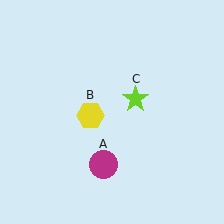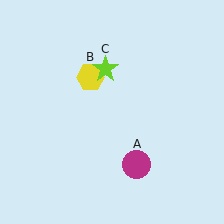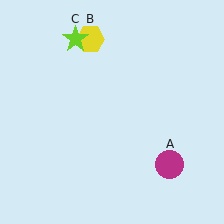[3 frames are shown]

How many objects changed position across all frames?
3 objects changed position: magenta circle (object A), yellow hexagon (object B), lime star (object C).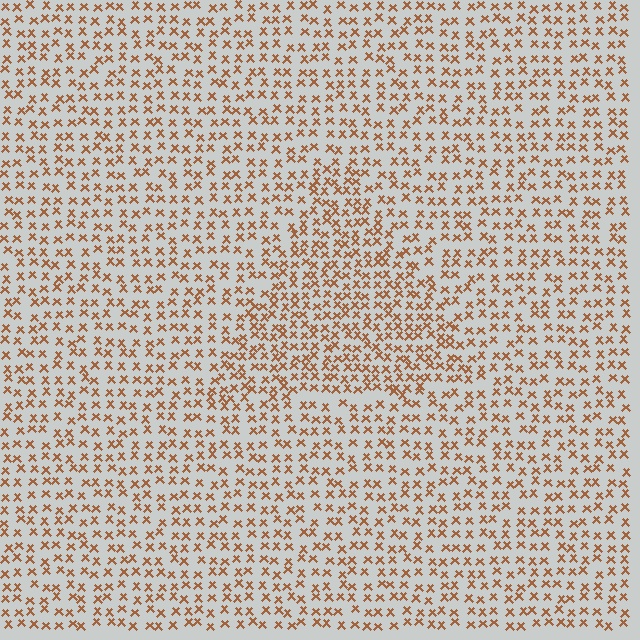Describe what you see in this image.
The image contains small brown elements arranged at two different densities. A triangle-shaped region is visible where the elements are more densely packed than the surrounding area.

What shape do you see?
I see a triangle.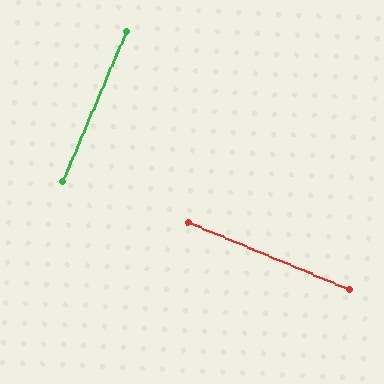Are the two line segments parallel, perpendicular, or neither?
Perpendicular — they meet at approximately 90°.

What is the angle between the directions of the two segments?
Approximately 90 degrees.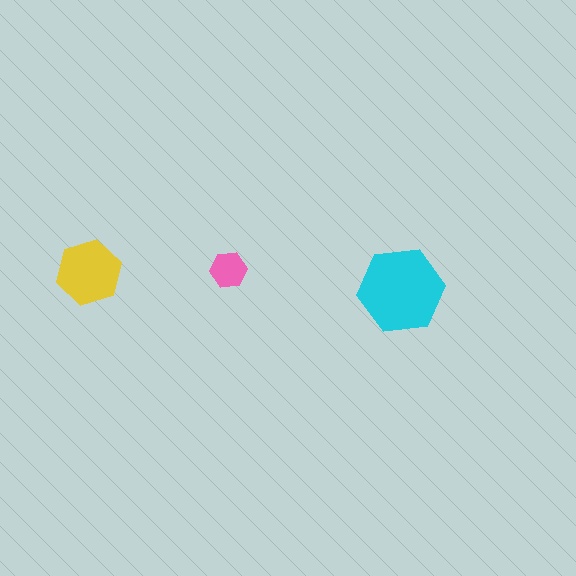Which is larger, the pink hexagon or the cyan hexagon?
The cyan one.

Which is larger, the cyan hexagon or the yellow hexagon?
The cyan one.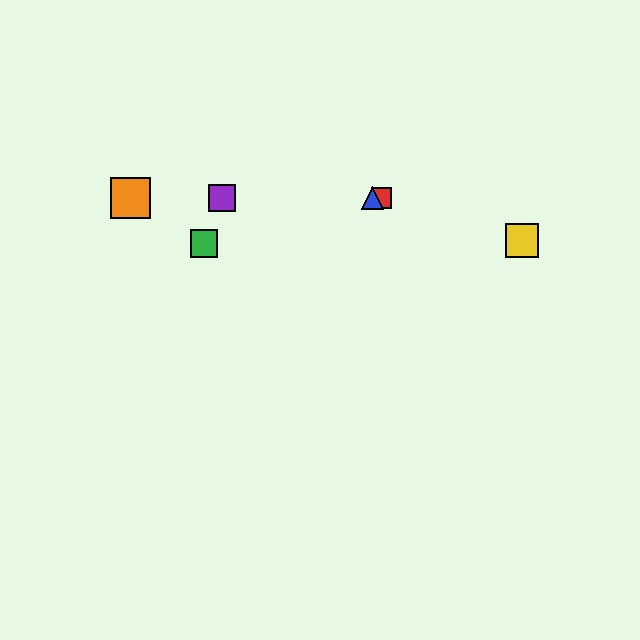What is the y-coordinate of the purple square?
The purple square is at y≈198.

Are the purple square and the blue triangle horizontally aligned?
Yes, both are at y≈198.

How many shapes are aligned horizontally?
4 shapes (the red square, the blue triangle, the purple square, the orange square) are aligned horizontally.